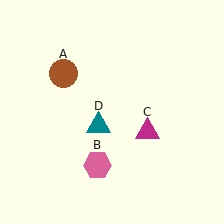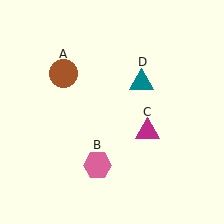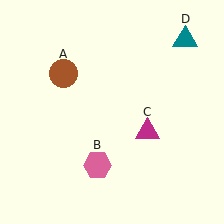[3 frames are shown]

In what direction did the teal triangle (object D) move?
The teal triangle (object D) moved up and to the right.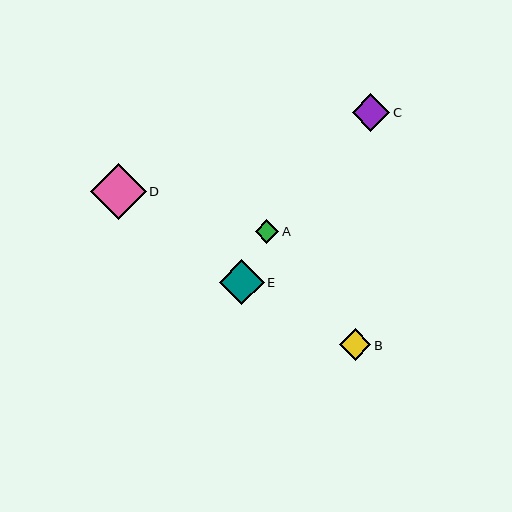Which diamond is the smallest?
Diamond A is the smallest with a size of approximately 23 pixels.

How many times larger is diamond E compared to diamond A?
Diamond E is approximately 1.9 times the size of diamond A.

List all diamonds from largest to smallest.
From largest to smallest: D, E, C, B, A.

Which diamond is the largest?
Diamond D is the largest with a size of approximately 56 pixels.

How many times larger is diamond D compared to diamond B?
Diamond D is approximately 1.8 times the size of diamond B.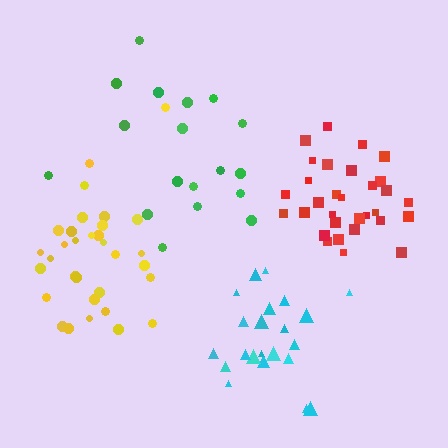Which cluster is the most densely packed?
Red.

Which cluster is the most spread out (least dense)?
Green.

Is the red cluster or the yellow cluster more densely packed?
Red.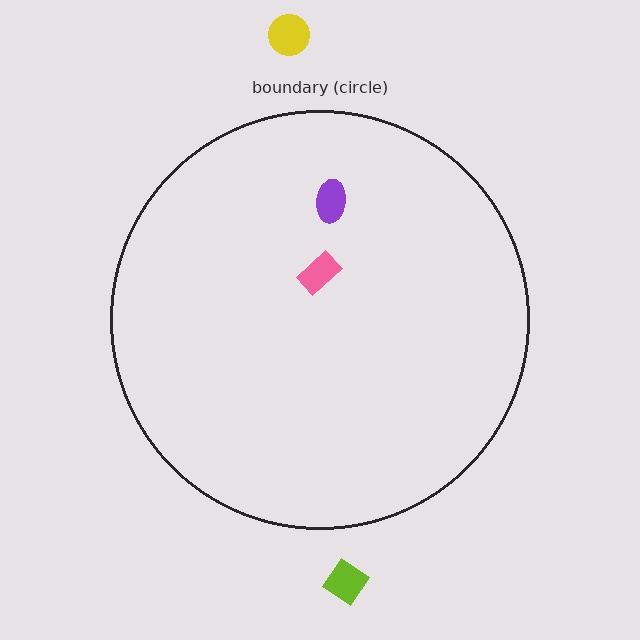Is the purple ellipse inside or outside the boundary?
Inside.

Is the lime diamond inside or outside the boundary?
Outside.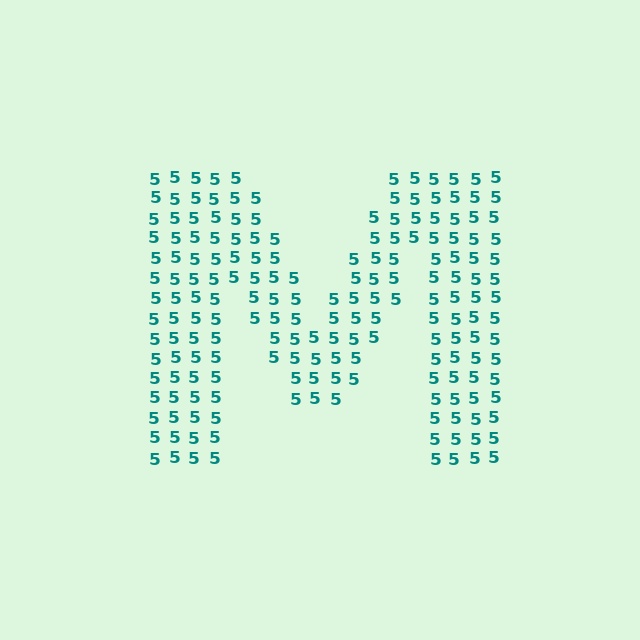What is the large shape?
The large shape is the letter M.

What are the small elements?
The small elements are digit 5's.